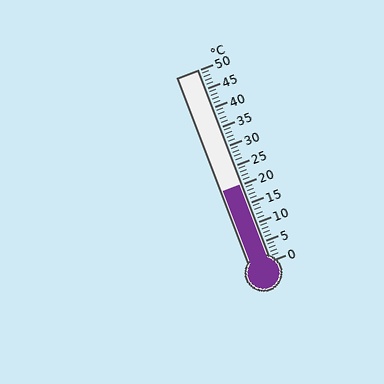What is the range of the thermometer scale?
The thermometer scale ranges from 0°C to 50°C.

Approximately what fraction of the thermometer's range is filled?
The thermometer is filled to approximately 40% of its range.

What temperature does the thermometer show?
The thermometer shows approximately 20°C.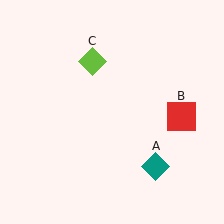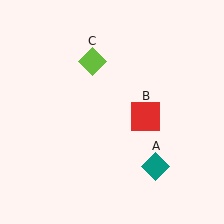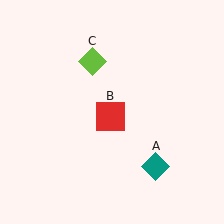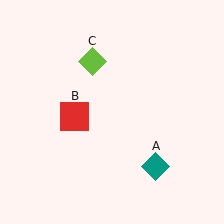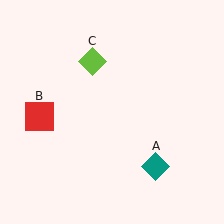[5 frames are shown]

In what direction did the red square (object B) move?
The red square (object B) moved left.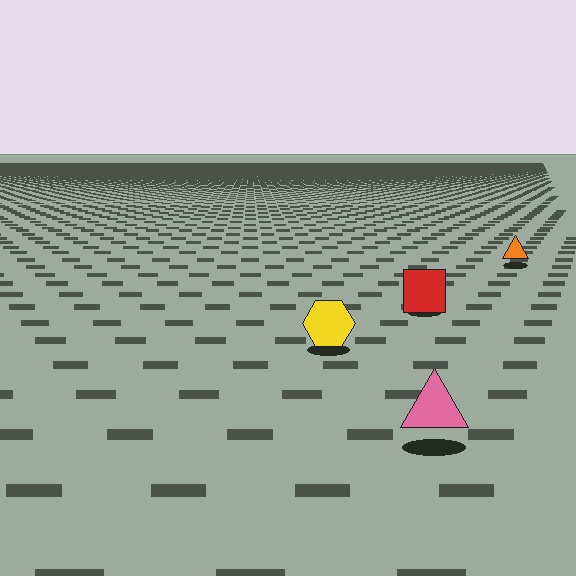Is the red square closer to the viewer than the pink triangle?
No. The pink triangle is closer — you can tell from the texture gradient: the ground texture is coarser near it.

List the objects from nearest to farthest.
From nearest to farthest: the pink triangle, the yellow hexagon, the red square, the orange triangle.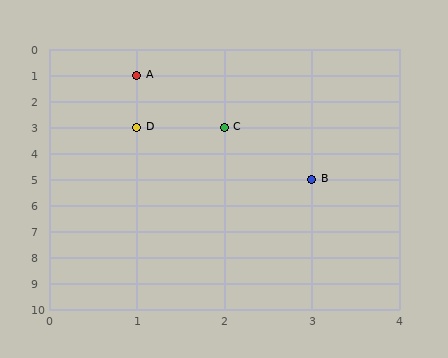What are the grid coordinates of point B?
Point B is at grid coordinates (3, 5).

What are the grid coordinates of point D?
Point D is at grid coordinates (1, 3).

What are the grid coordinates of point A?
Point A is at grid coordinates (1, 1).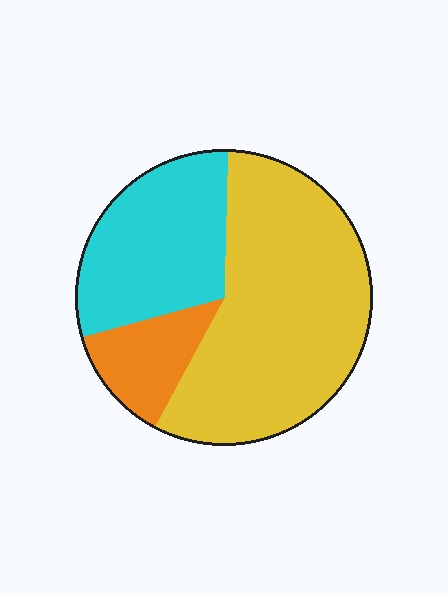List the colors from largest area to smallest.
From largest to smallest: yellow, cyan, orange.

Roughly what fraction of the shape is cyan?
Cyan covers about 30% of the shape.